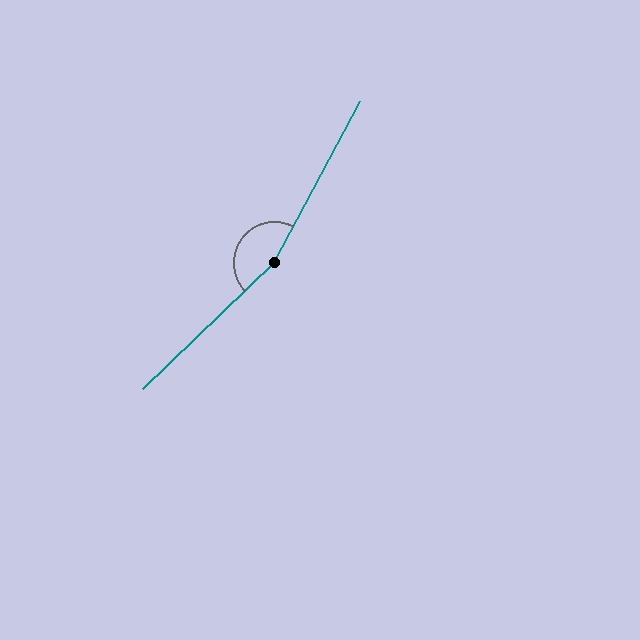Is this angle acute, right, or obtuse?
It is obtuse.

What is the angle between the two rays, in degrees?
Approximately 162 degrees.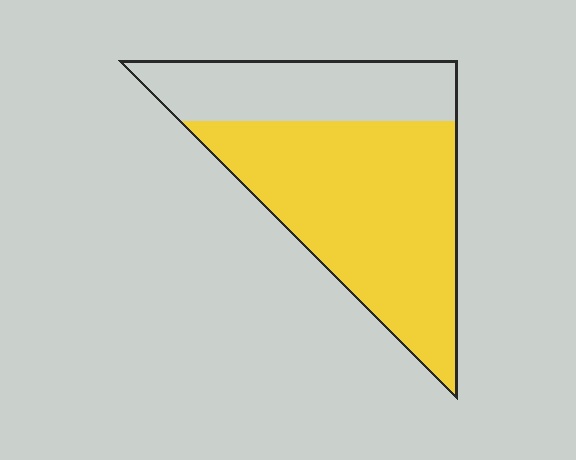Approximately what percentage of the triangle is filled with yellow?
Approximately 65%.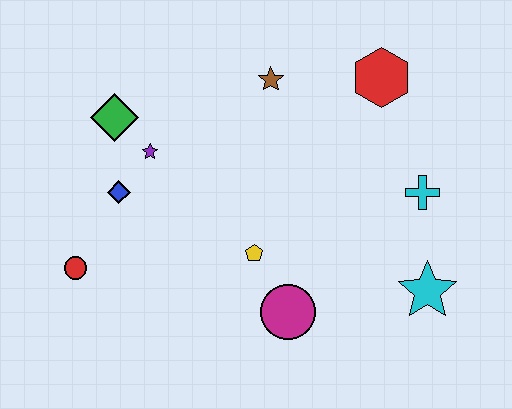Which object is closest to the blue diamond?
The purple star is closest to the blue diamond.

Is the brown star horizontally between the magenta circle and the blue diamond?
Yes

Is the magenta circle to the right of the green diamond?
Yes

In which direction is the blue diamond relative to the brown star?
The blue diamond is to the left of the brown star.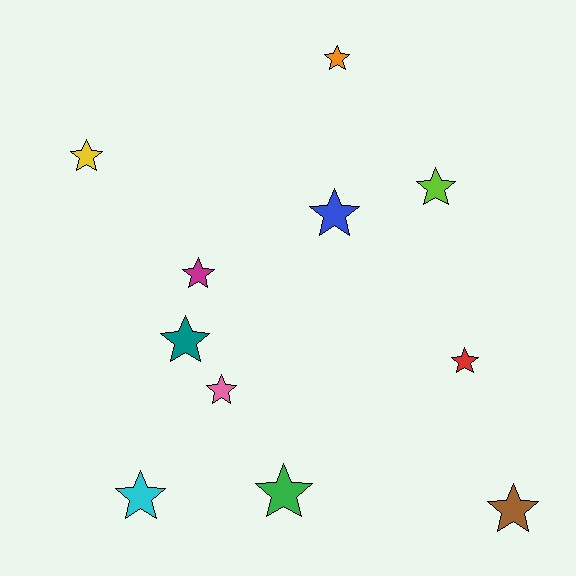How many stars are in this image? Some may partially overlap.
There are 11 stars.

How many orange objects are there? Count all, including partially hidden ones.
There is 1 orange object.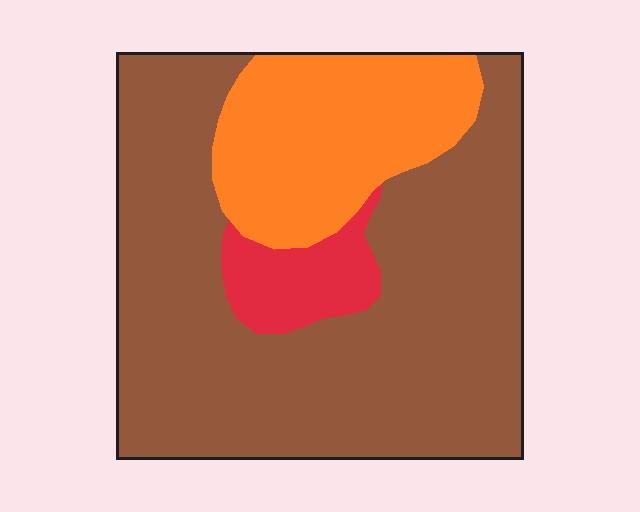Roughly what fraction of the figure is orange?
Orange covers about 25% of the figure.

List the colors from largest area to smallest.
From largest to smallest: brown, orange, red.